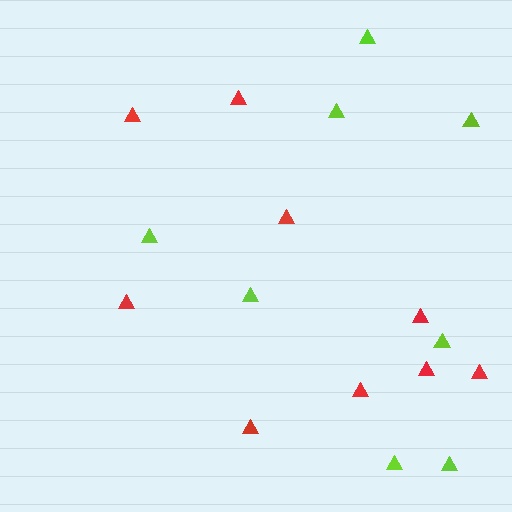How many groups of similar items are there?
There are 2 groups: one group of lime triangles (8) and one group of red triangles (9).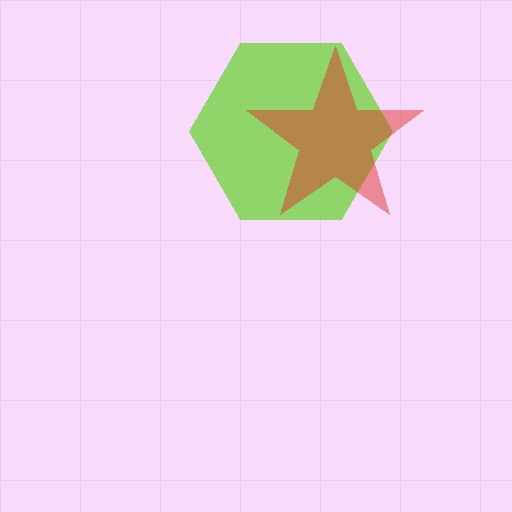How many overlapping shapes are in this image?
There are 2 overlapping shapes in the image.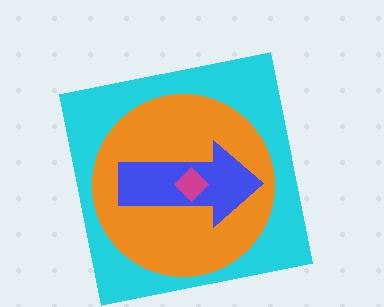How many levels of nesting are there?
4.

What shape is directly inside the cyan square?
The orange circle.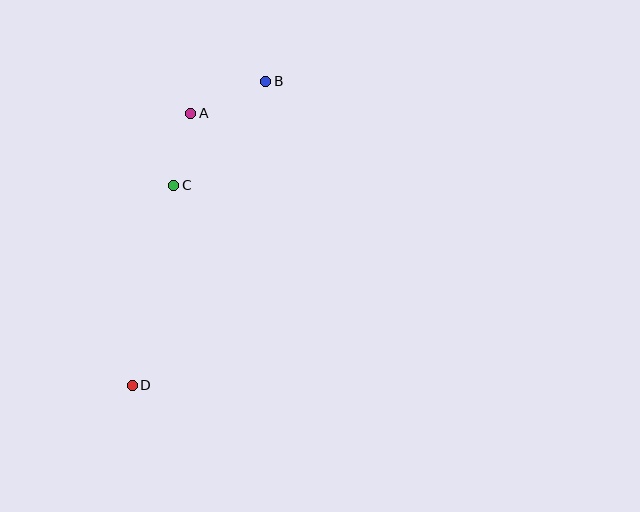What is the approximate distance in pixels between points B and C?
The distance between B and C is approximately 139 pixels.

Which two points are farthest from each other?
Points B and D are farthest from each other.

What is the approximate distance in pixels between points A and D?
The distance between A and D is approximately 278 pixels.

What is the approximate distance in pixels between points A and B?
The distance between A and B is approximately 82 pixels.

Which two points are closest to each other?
Points A and C are closest to each other.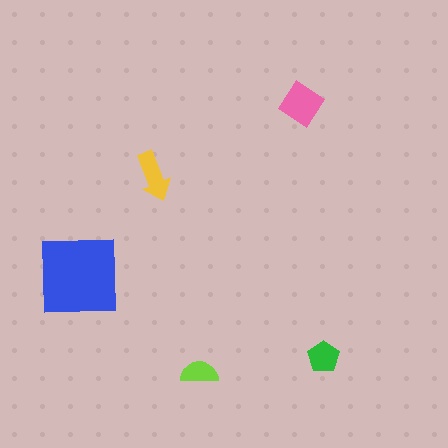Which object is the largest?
The blue square.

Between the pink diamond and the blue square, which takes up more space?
The blue square.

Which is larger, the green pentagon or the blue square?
The blue square.